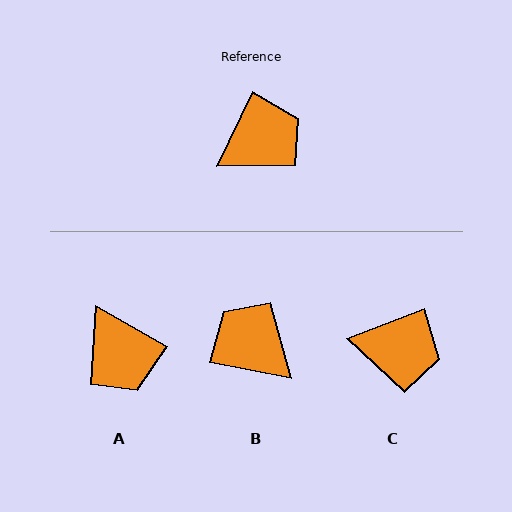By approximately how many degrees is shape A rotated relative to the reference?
Approximately 94 degrees clockwise.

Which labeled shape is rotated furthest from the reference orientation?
B, about 104 degrees away.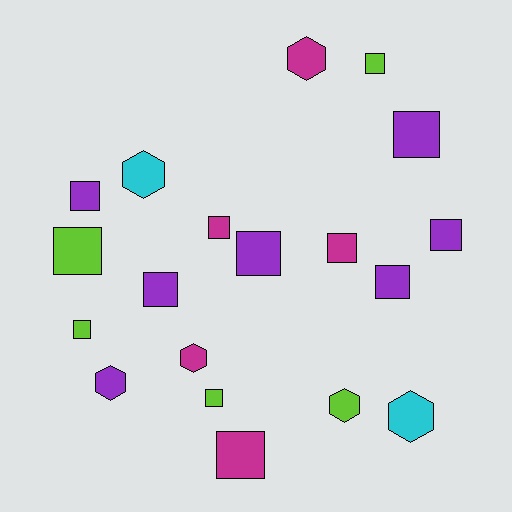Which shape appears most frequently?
Square, with 13 objects.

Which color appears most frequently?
Purple, with 7 objects.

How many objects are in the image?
There are 19 objects.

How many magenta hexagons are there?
There are 2 magenta hexagons.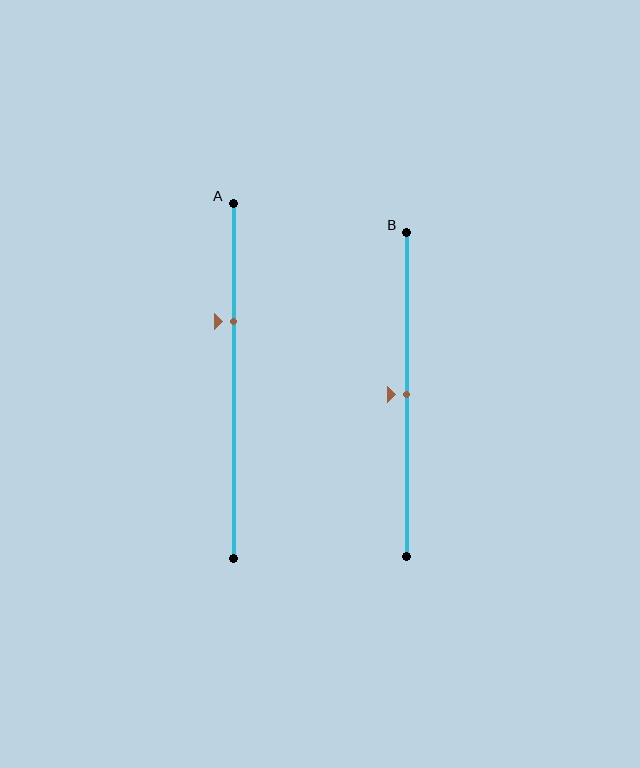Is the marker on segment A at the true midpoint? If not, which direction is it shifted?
No, the marker on segment A is shifted upward by about 17% of the segment length.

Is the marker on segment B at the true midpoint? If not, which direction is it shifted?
Yes, the marker on segment B is at the true midpoint.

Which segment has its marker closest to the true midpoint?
Segment B has its marker closest to the true midpoint.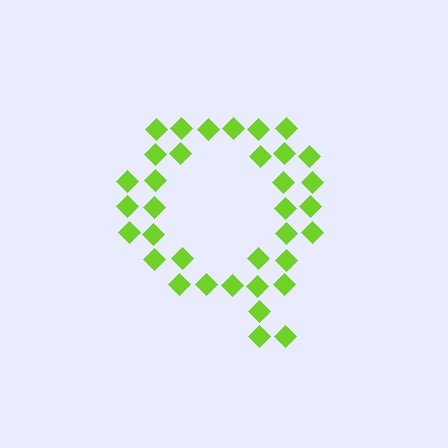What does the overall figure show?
The overall figure shows the letter Q.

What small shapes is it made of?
It is made of small diamonds.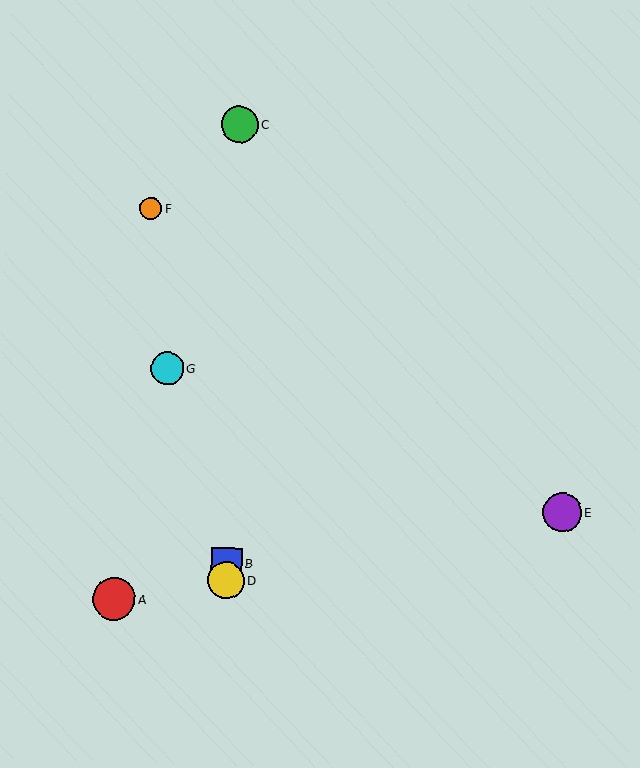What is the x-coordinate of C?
Object C is at x≈240.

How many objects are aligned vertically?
3 objects (B, C, D) are aligned vertically.